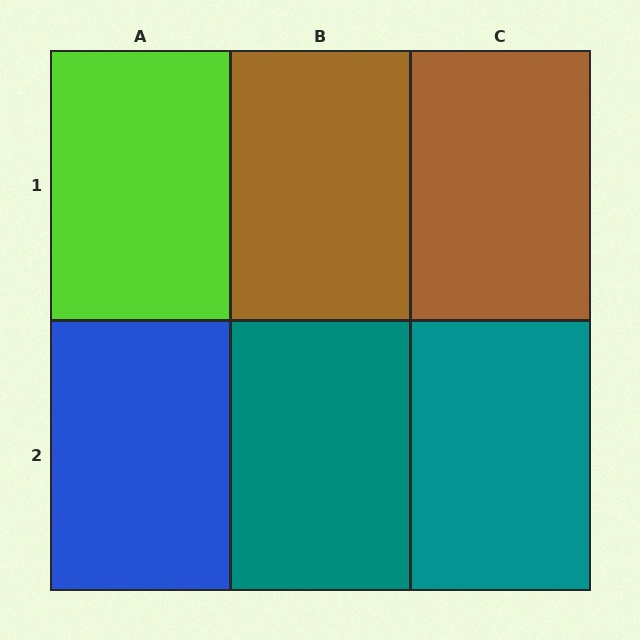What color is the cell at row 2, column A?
Blue.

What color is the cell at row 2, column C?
Teal.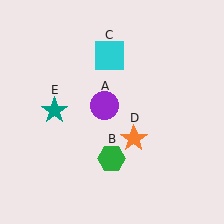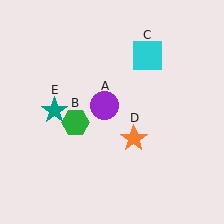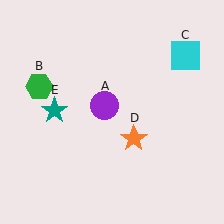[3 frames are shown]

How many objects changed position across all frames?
2 objects changed position: green hexagon (object B), cyan square (object C).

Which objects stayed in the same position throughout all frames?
Purple circle (object A) and orange star (object D) and teal star (object E) remained stationary.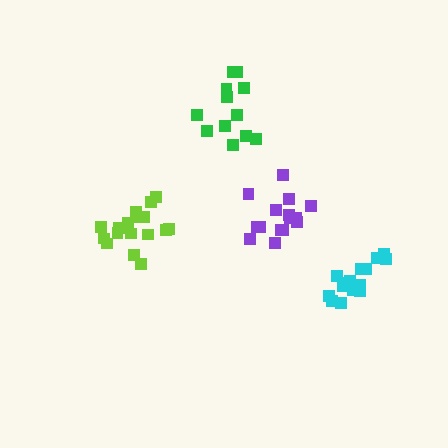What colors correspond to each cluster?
The clusters are colored: lime, green, cyan, purple.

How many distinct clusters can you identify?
There are 4 distinct clusters.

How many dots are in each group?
Group 1: 17 dots, Group 2: 12 dots, Group 3: 15 dots, Group 4: 15 dots (59 total).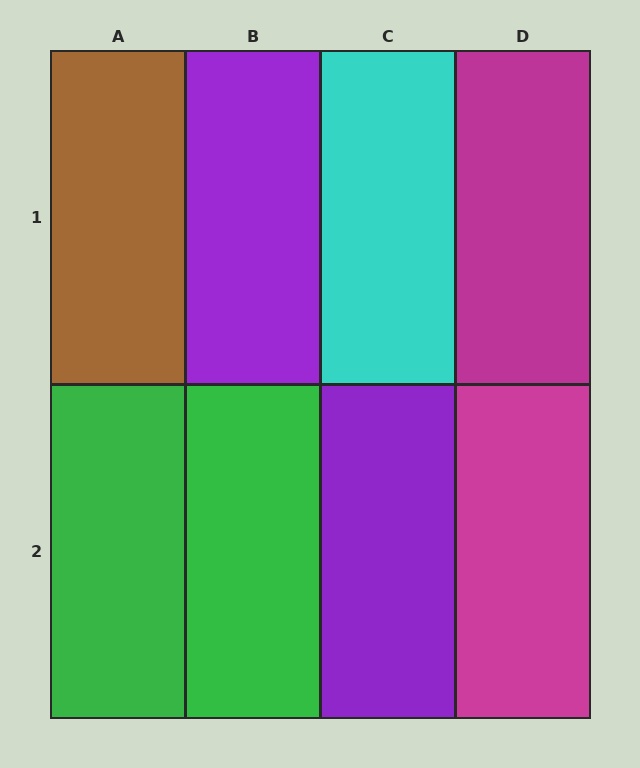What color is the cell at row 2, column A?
Green.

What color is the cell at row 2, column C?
Purple.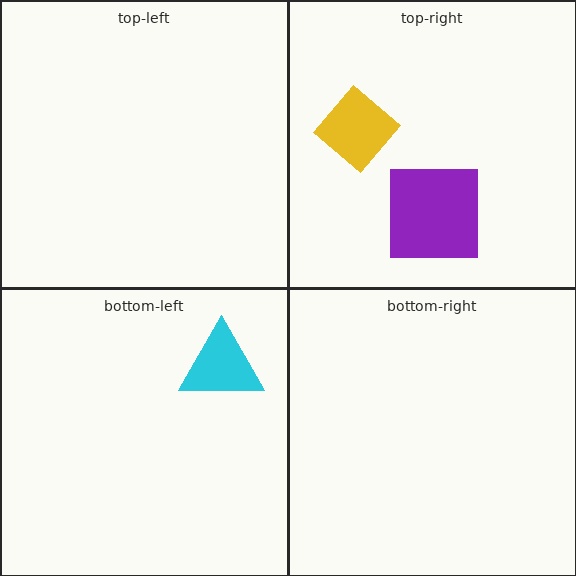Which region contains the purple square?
The top-right region.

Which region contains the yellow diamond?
The top-right region.